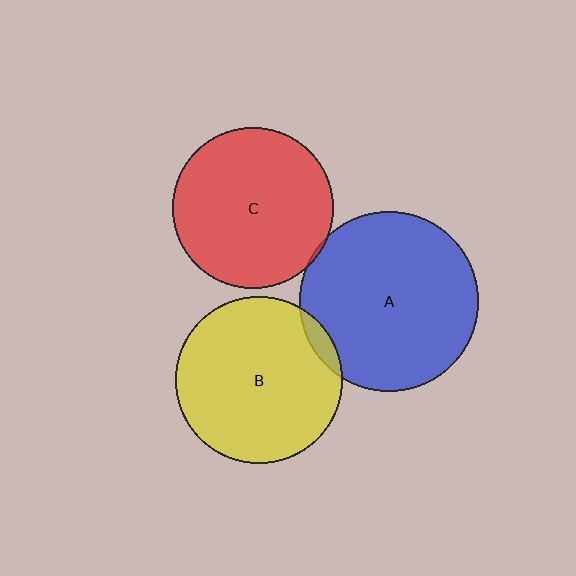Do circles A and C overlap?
Yes.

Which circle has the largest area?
Circle A (blue).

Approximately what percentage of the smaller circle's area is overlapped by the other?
Approximately 5%.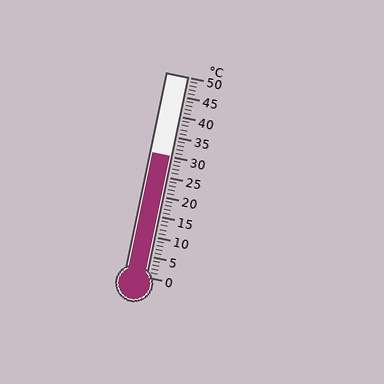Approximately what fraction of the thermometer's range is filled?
The thermometer is filled to approximately 60% of its range.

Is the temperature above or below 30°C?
The temperature is at 30°C.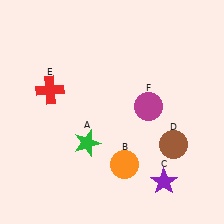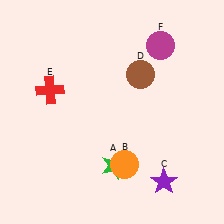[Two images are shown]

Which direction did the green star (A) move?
The green star (A) moved right.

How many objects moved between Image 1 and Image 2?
3 objects moved between the two images.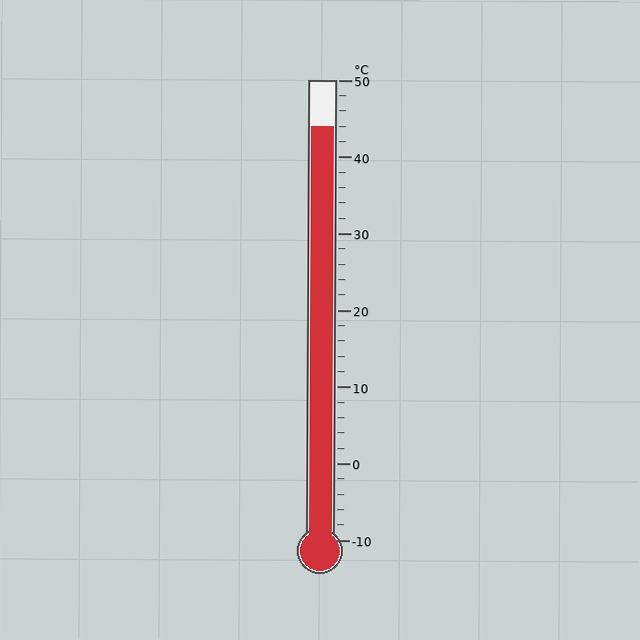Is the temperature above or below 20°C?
The temperature is above 20°C.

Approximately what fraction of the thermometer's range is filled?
The thermometer is filled to approximately 90% of its range.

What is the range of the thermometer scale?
The thermometer scale ranges from -10°C to 50°C.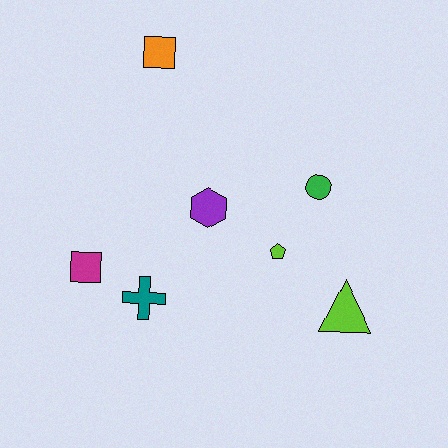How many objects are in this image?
There are 7 objects.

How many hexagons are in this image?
There is 1 hexagon.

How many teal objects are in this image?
There is 1 teal object.